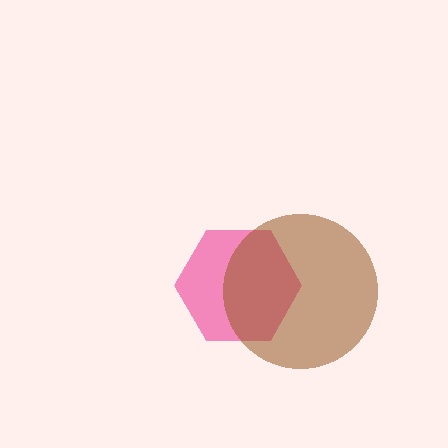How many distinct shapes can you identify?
There are 2 distinct shapes: a pink hexagon, a brown circle.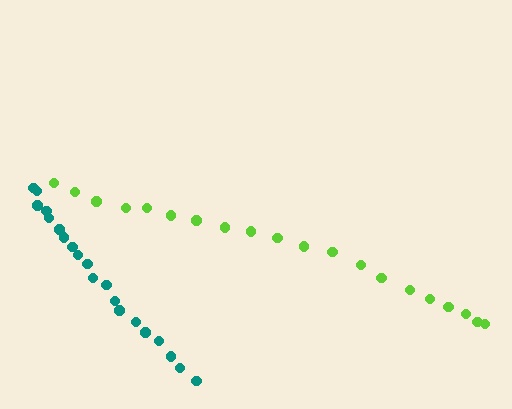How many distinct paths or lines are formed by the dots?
There are 2 distinct paths.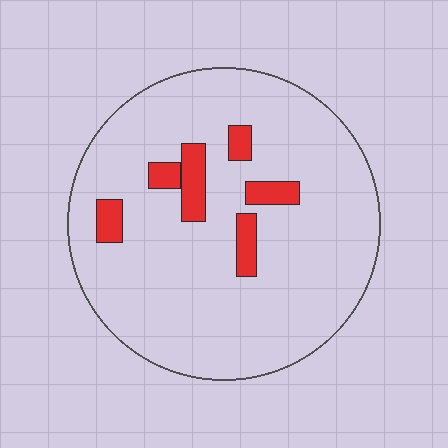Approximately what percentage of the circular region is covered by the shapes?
Approximately 10%.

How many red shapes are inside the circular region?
6.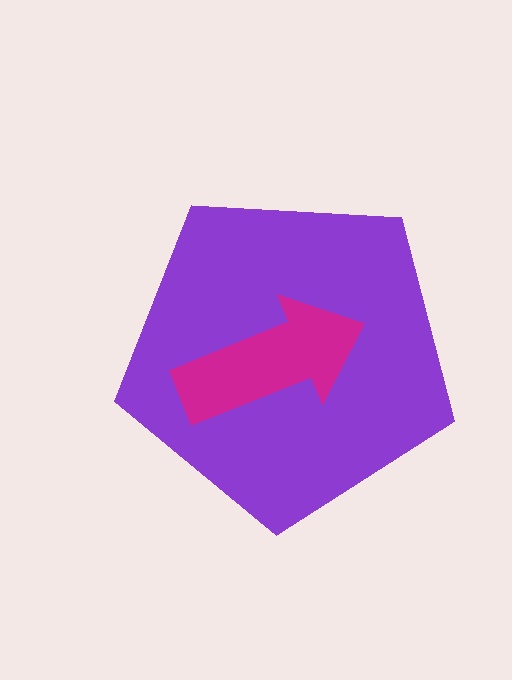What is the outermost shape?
The purple pentagon.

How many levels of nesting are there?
2.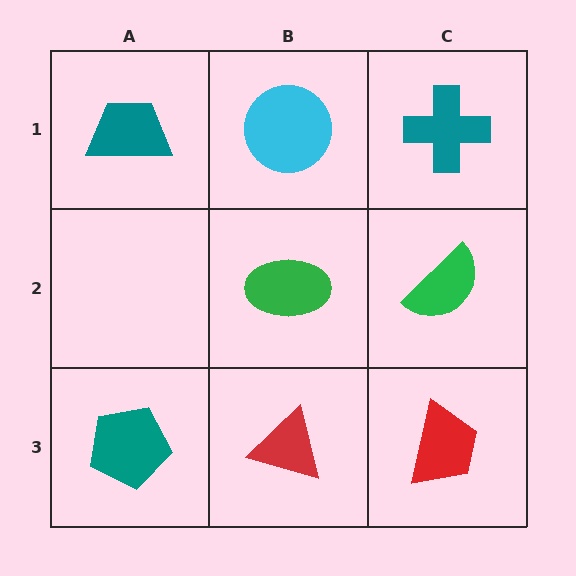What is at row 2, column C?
A green semicircle.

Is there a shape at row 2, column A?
No, that cell is empty.